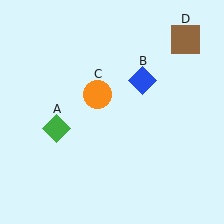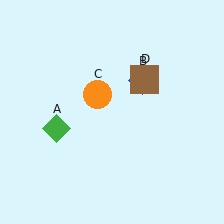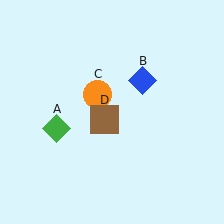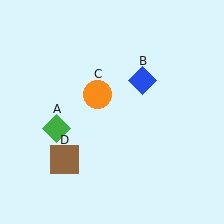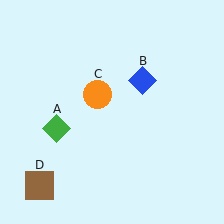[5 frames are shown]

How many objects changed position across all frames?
1 object changed position: brown square (object D).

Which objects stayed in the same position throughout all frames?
Green diamond (object A) and blue diamond (object B) and orange circle (object C) remained stationary.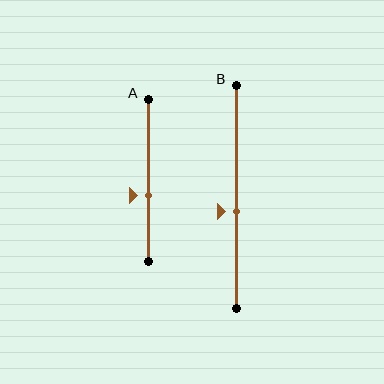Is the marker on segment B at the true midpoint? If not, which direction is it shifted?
No, the marker on segment B is shifted downward by about 7% of the segment length.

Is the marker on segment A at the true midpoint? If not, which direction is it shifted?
No, the marker on segment A is shifted downward by about 9% of the segment length.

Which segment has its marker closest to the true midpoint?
Segment B has its marker closest to the true midpoint.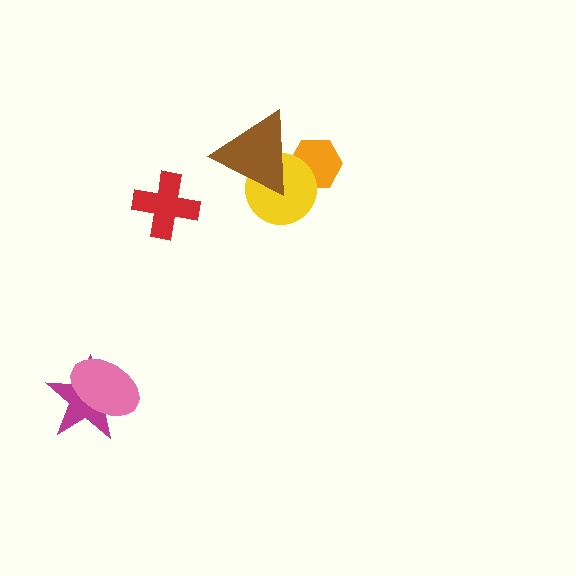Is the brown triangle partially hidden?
No, no other shape covers it.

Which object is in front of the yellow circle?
The brown triangle is in front of the yellow circle.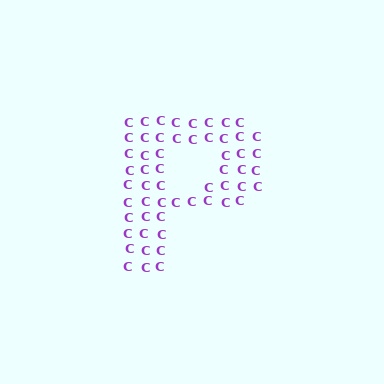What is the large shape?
The large shape is the letter P.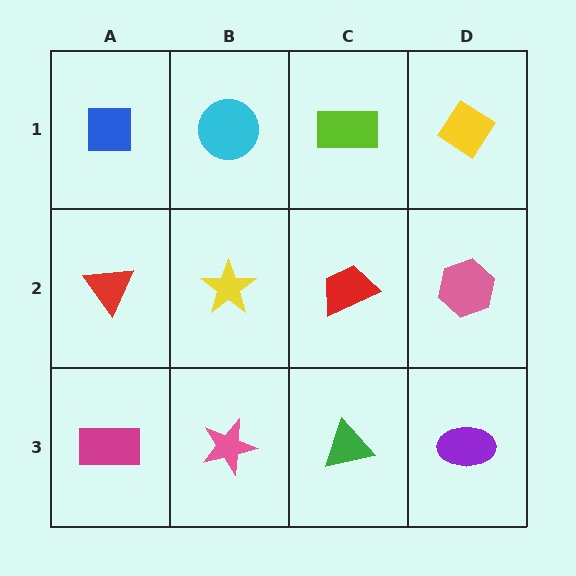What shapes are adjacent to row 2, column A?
A blue square (row 1, column A), a magenta rectangle (row 3, column A), a yellow star (row 2, column B).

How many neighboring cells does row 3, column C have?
3.